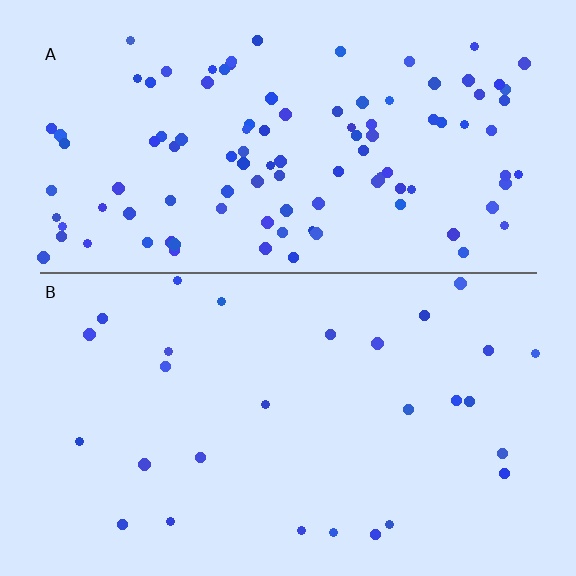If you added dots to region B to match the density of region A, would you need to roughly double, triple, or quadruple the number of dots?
Approximately quadruple.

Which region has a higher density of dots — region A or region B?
A (the top).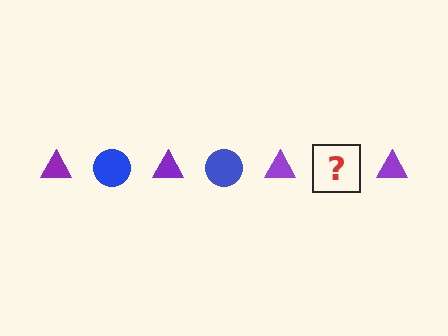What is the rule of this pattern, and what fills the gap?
The rule is that the pattern alternates between purple triangle and blue circle. The gap should be filled with a blue circle.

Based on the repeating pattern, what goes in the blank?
The blank should be a blue circle.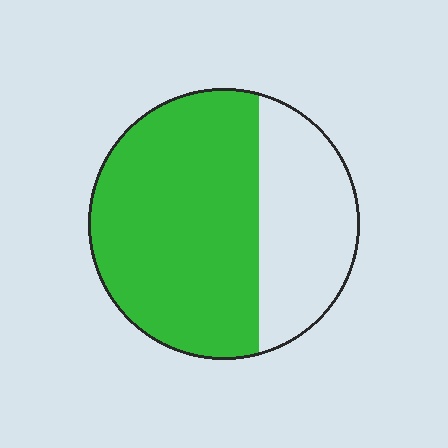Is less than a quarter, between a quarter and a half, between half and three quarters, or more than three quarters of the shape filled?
Between half and three quarters.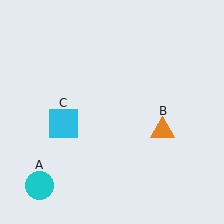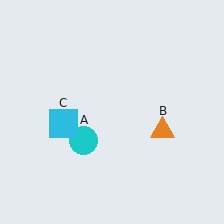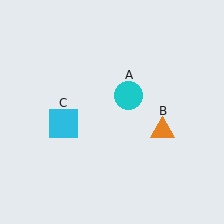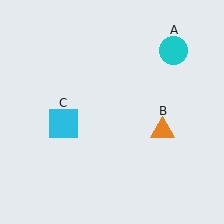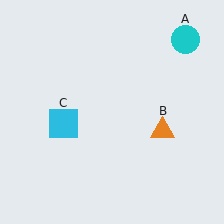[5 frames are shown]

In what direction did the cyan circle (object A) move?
The cyan circle (object A) moved up and to the right.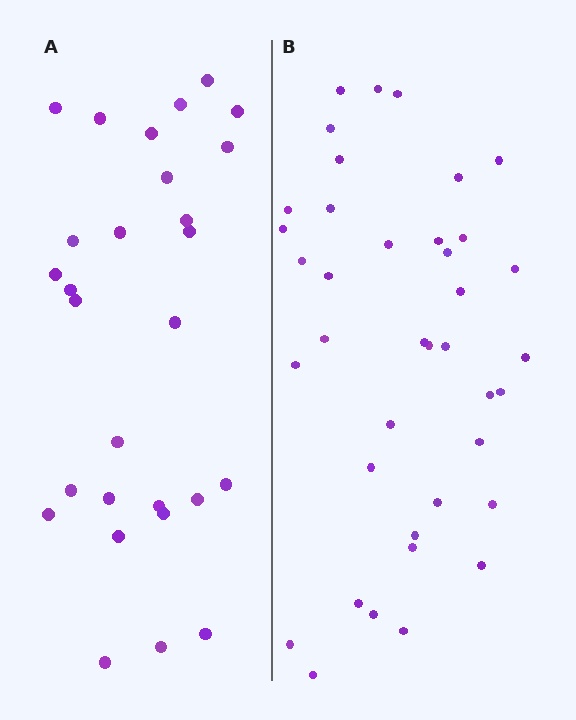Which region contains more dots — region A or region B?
Region B (the right region) has more dots.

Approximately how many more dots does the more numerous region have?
Region B has roughly 12 or so more dots than region A.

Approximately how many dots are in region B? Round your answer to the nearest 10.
About 40 dots. (The exact count is 39, which rounds to 40.)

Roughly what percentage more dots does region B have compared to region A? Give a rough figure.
About 40% more.